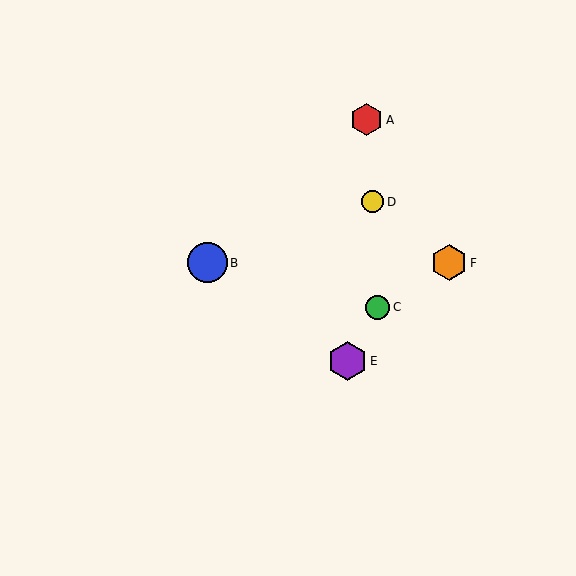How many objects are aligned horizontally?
2 objects (B, F) are aligned horizontally.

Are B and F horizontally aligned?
Yes, both are at y≈263.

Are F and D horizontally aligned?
No, F is at y≈263 and D is at y≈202.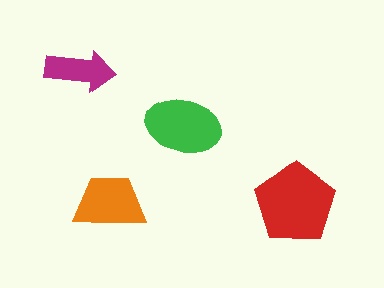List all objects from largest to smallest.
The red pentagon, the green ellipse, the orange trapezoid, the magenta arrow.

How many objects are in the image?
There are 4 objects in the image.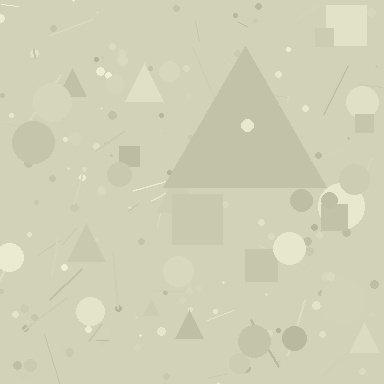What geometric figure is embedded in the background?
A triangle is embedded in the background.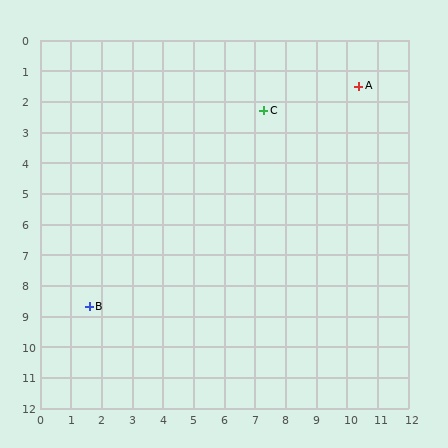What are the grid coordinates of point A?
Point A is at approximately (10.4, 1.5).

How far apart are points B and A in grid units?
Points B and A are about 11.4 grid units apart.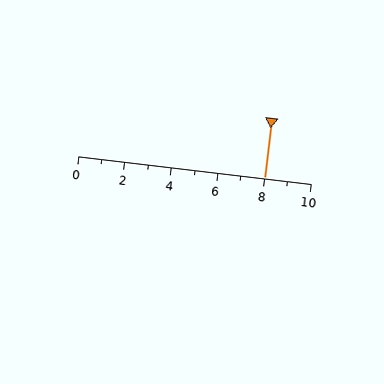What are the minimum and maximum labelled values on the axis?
The axis runs from 0 to 10.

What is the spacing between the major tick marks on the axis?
The major ticks are spaced 2 apart.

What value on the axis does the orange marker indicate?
The marker indicates approximately 8.